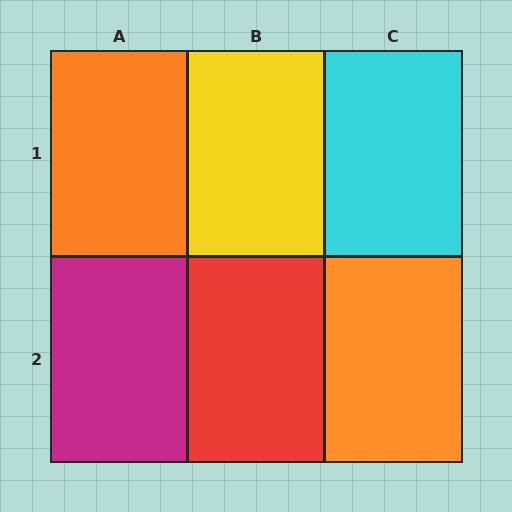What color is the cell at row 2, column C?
Orange.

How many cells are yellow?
1 cell is yellow.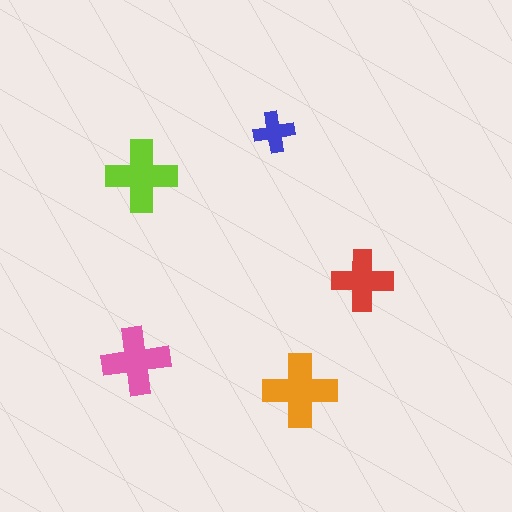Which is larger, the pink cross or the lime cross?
The lime one.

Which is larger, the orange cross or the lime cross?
The orange one.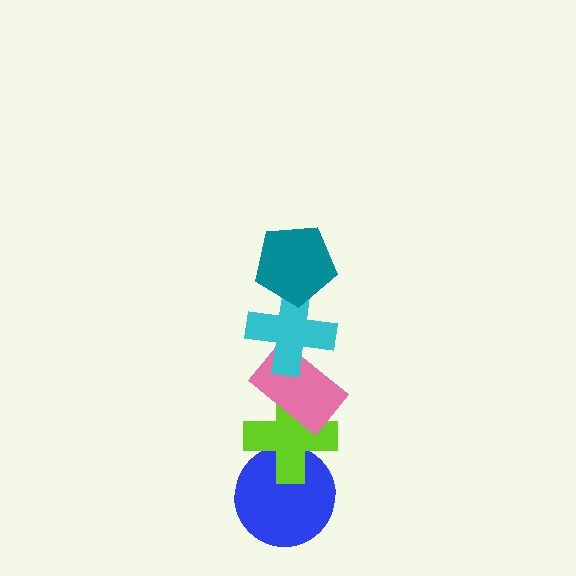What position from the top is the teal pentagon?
The teal pentagon is 1st from the top.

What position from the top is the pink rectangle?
The pink rectangle is 3rd from the top.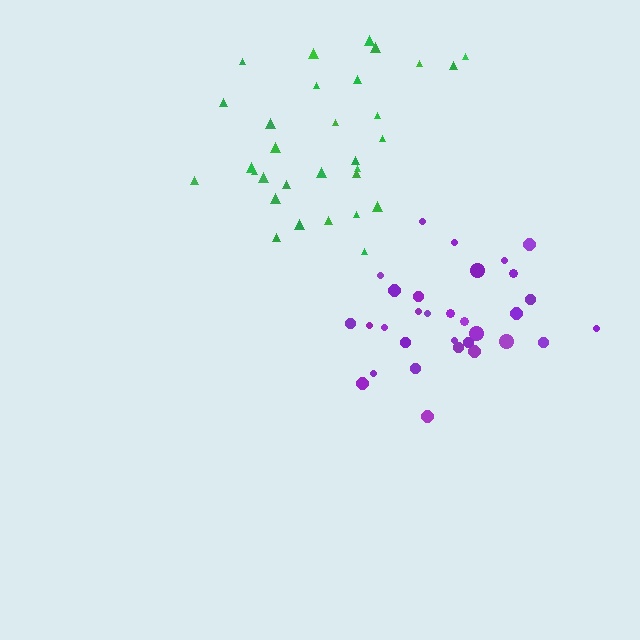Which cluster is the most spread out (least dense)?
Green.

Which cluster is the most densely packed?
Purple.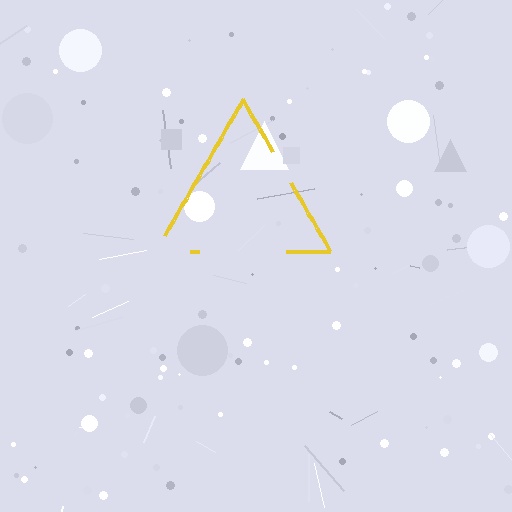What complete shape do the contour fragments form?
The contour fragments form a triangle.